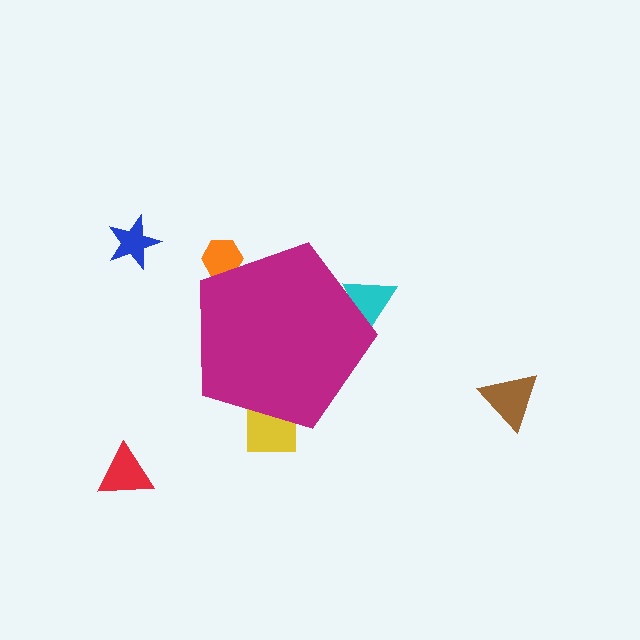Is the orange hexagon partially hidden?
Yes, the orange hexagon is partially hidden behind the magenta pentagon.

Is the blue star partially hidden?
No, the blue star is fully visible.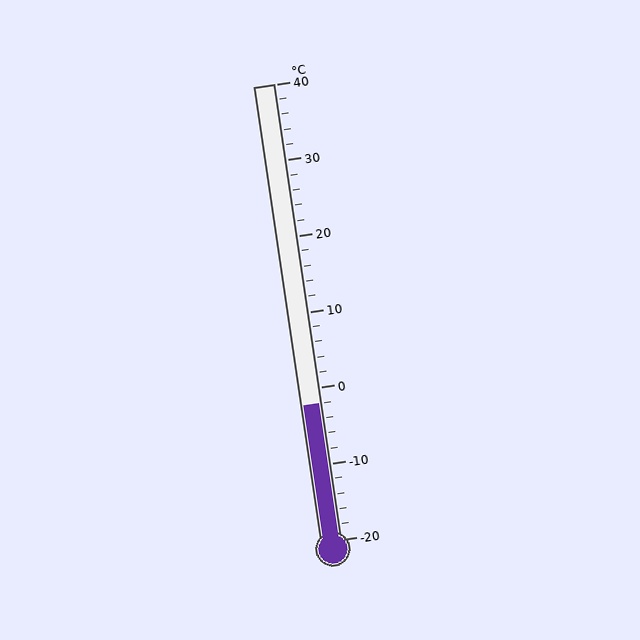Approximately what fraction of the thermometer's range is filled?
The thermometer is filled to approximately 30% of its range.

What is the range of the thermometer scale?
The thermometer scale ranges from -20°C to 40°C.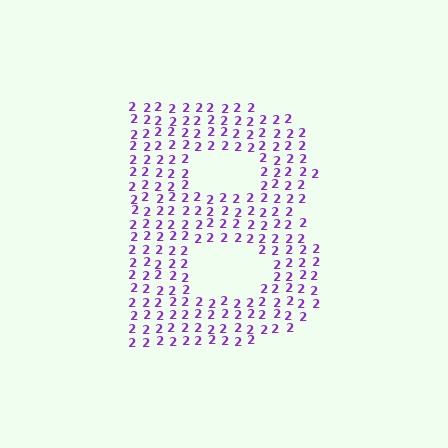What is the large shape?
The large shape is the letter B.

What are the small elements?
The small elements are digit 2's.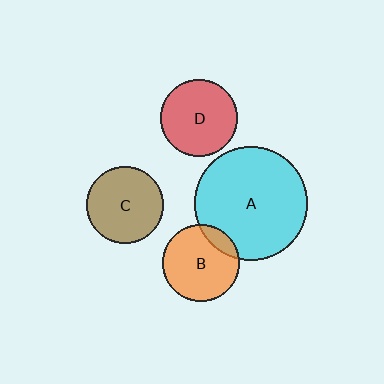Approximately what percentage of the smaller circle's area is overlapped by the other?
Approximately 15%.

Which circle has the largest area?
Circle A (cyan).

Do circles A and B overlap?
Yes.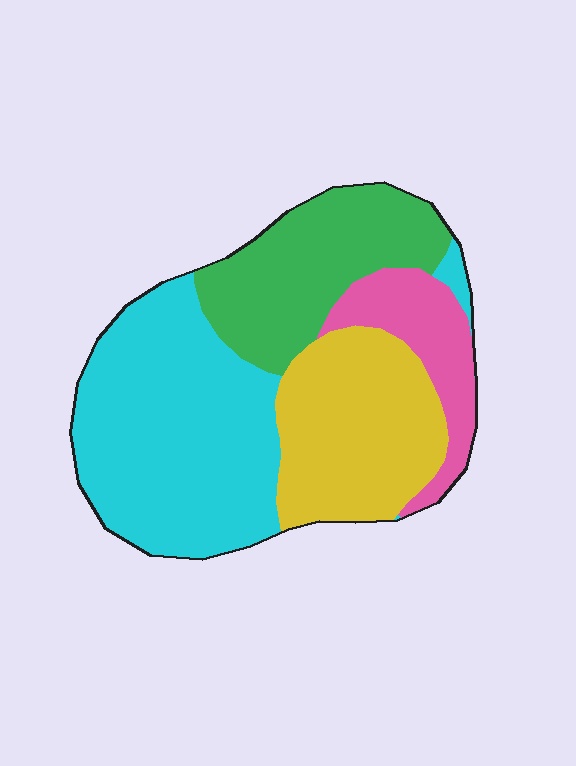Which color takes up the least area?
Pink, at roughly 10%.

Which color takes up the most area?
Cyan, at roughly 40%.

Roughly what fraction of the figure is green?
Green covers about 25% of the figure.